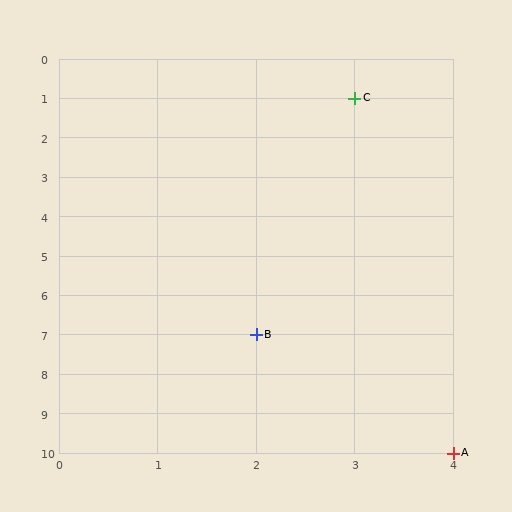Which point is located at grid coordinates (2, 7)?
Point B is at (2, 7).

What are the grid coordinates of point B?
Point B is at grid coordinates (2, 7).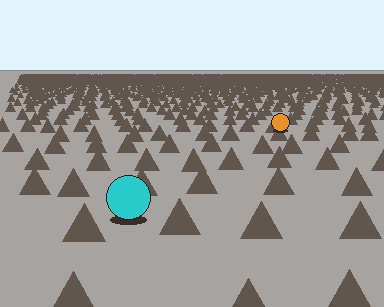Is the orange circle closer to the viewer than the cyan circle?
No. The cyan circle is closer — you can tell from the texture gradient: the ground texture is coarser near it.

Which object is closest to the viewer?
The cyan circle is closest. The texture marks near it are larger and more spread out.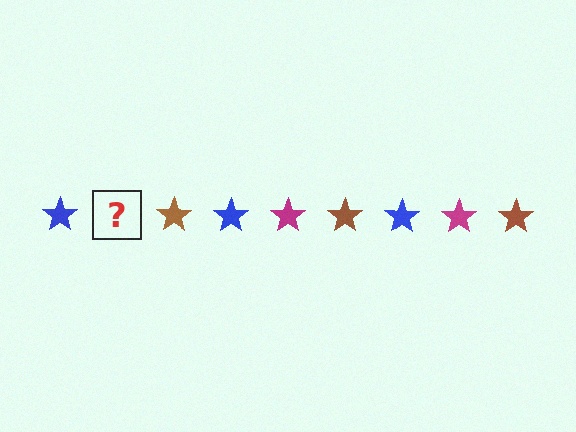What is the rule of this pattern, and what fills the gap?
The rule is that the pattern cycles through blue, magenta, brown stars. The gap should be filled with a magenta star.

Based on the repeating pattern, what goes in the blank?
The blank should be a magenta star.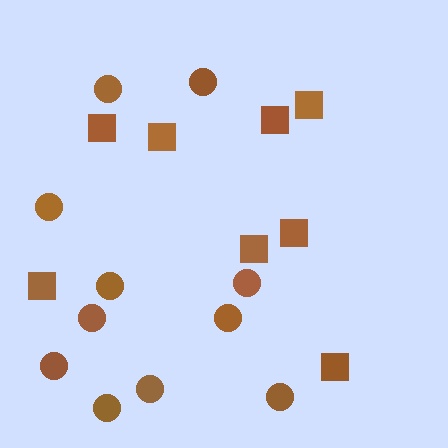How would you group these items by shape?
There are 2 groups: one group of squares (8) and one group of circles (11).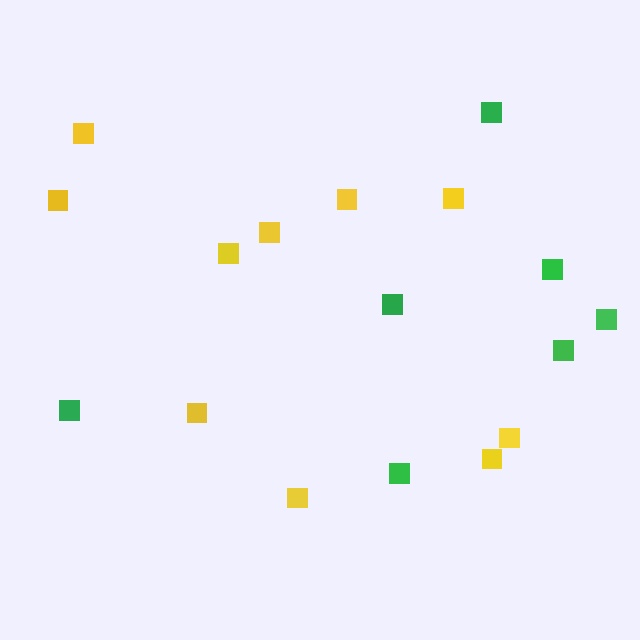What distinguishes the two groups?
There are 2 groups: one group of green squares (7) and one group of yellow squares (10).